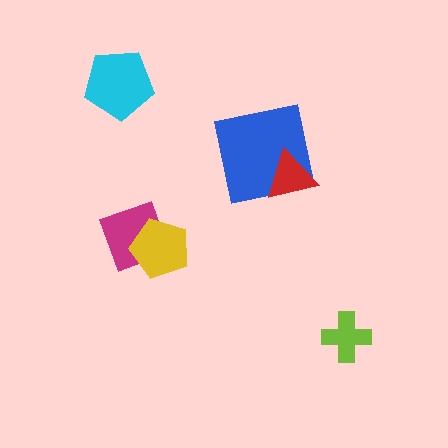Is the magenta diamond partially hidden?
Yes, it is partially covered by another shape.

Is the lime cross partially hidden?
No, no other shape covers it.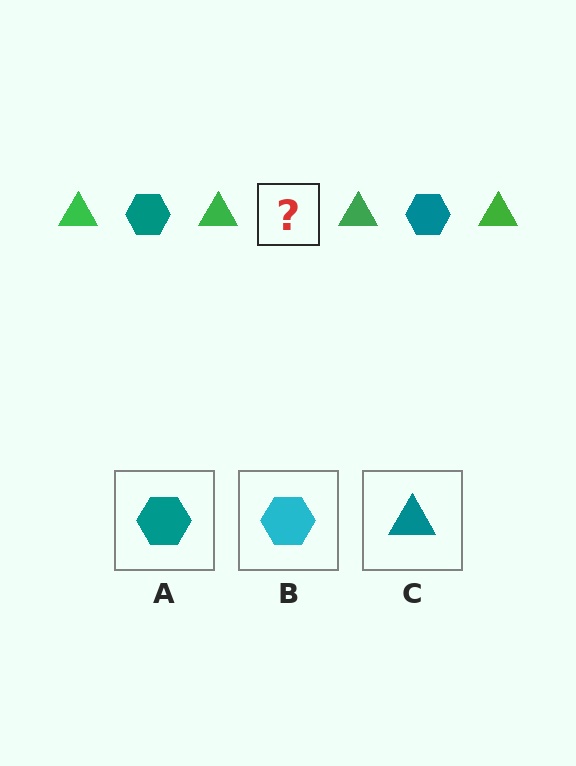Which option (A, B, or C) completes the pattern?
A.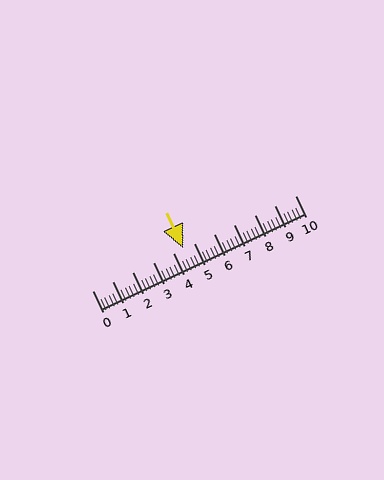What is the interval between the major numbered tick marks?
The major tick marks are spaced 1 units apart.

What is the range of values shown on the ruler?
The ruler shows values from 0 to 10.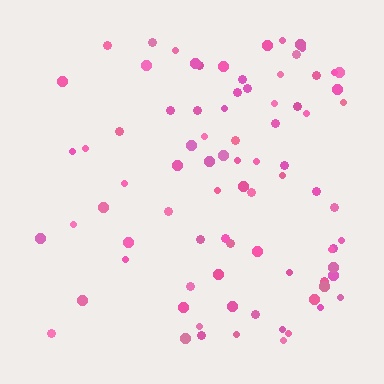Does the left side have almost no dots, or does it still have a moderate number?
Still a moderate number, just noticeably fewer than the right.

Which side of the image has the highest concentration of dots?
The right.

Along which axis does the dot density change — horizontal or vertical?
Horizontal.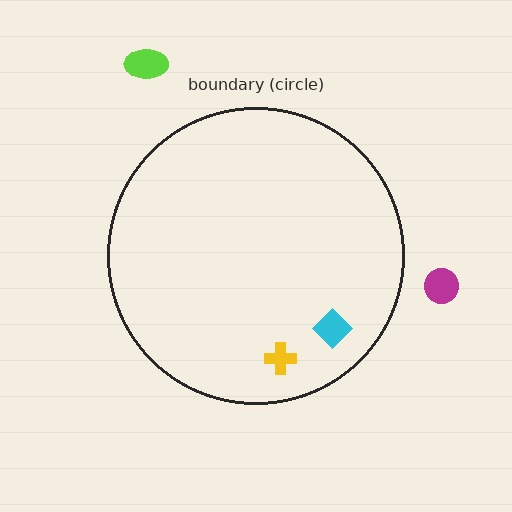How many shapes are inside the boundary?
2 inside, 2 outside.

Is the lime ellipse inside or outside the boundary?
Outside.